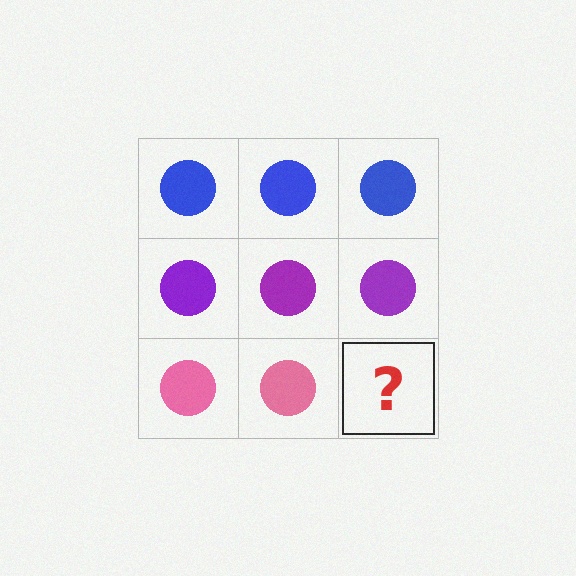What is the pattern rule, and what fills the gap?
The rule is that each row has a consistent color. The gap should be filled with a pink circle.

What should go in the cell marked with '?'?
The missing cell should contain a pink circle.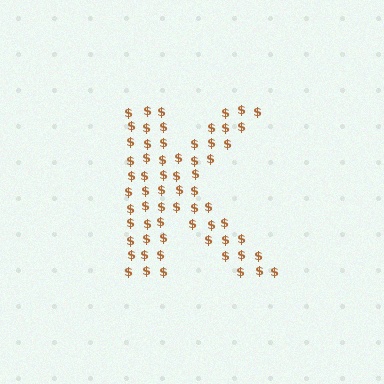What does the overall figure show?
The overall figure shows the letter K.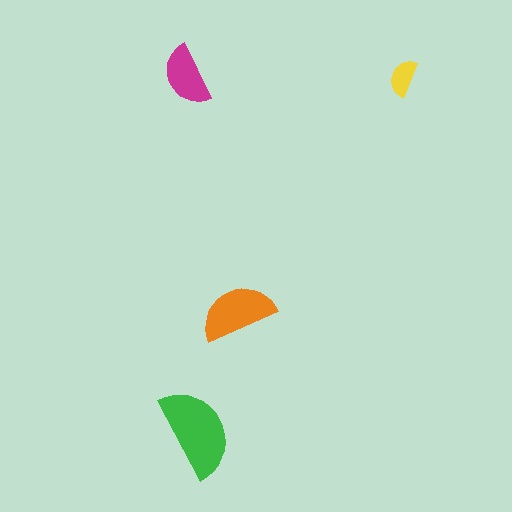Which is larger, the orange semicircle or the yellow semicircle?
The orange one.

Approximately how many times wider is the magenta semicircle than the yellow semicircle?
About 1.5 times wider.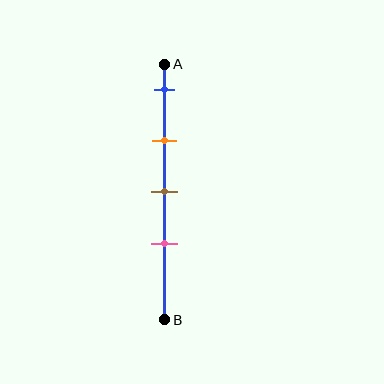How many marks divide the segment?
There are 4 marks dividing the segment.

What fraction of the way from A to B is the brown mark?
The brown mark is approximately 50% (0.5) of the way from A to B.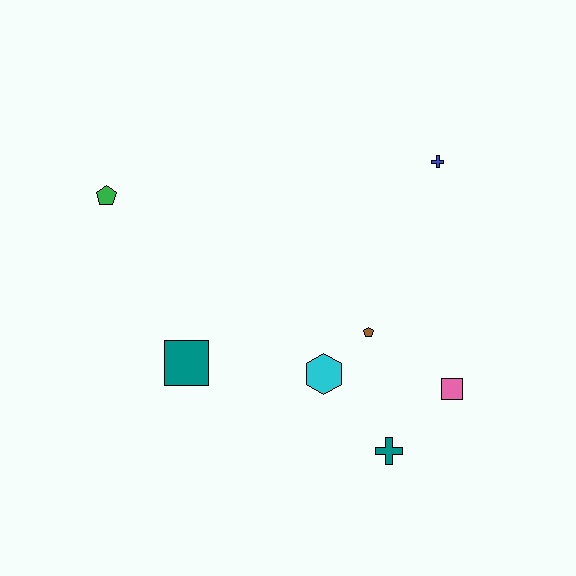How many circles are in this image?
There are no circles.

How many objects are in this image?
There are 7 objects.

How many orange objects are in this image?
There are no orange objects.